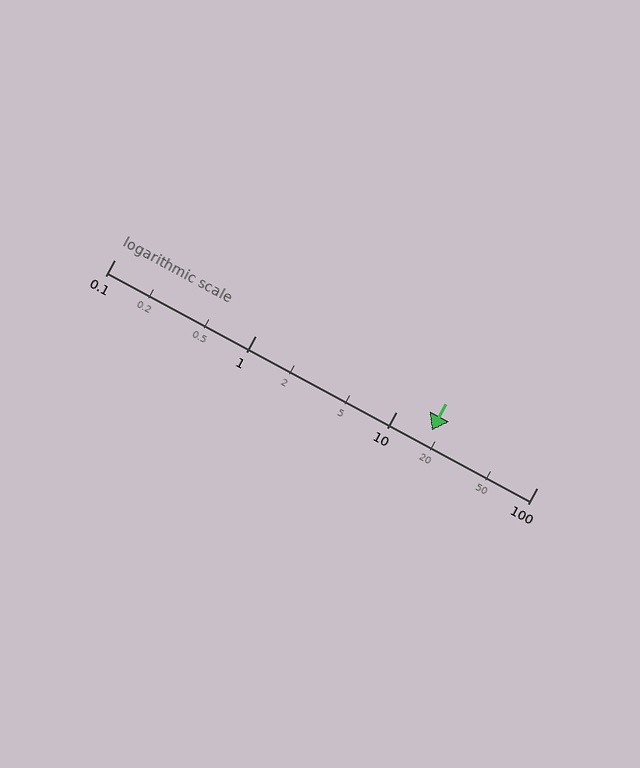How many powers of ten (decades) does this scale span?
The scale spans 3 decades, from 0.1 to 100.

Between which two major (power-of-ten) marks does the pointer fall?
The pointer is between 10 and 100.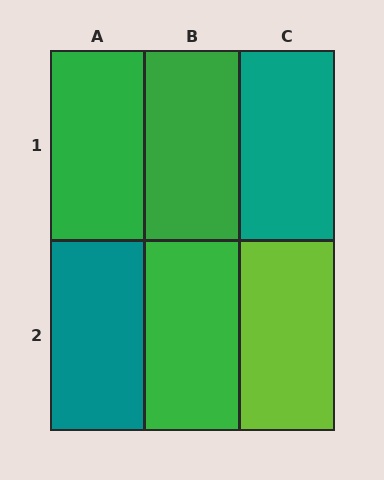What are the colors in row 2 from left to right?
Teal, green, lime.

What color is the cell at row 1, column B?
Green.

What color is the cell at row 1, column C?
Teal.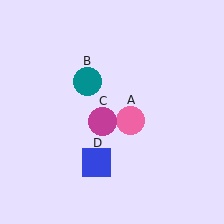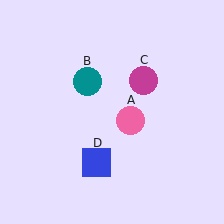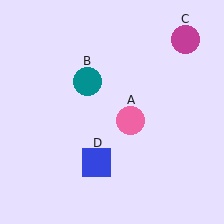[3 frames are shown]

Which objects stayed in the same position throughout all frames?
Pink circle (object A) and teal circle (object B) and blue square (object D) remained stationary.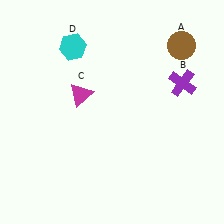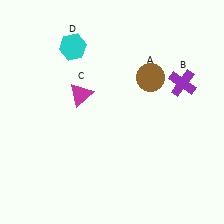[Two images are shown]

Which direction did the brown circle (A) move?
The brown circle (A) moved down.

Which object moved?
The brown circle (A) moved down.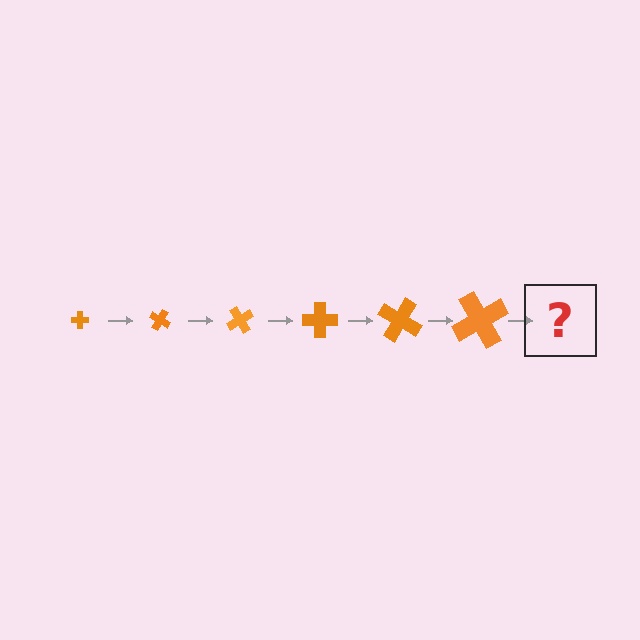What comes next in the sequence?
The next element should be a cross, larger than the previous one and rotated 180 degrees from the start.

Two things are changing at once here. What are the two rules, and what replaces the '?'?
The two rules are that the cross grows larger each step and it rotates 30 degrees each step. The '?' should be a cross, larger than the previous one and rotated 180 degrees from the start.